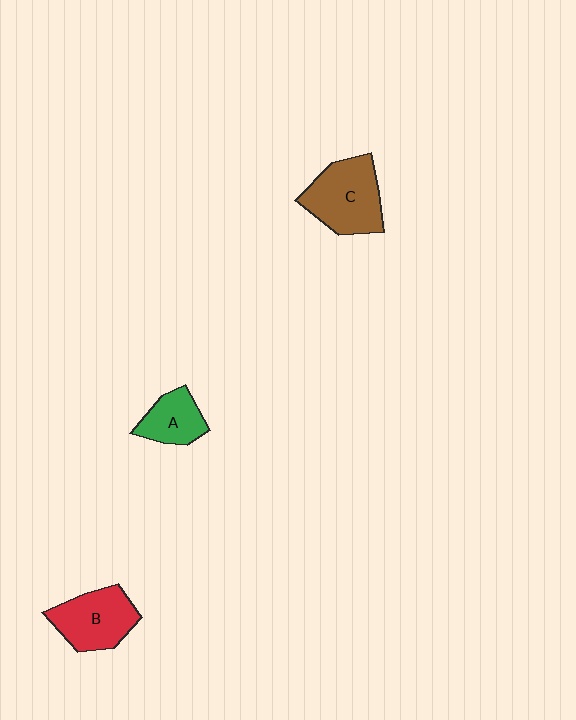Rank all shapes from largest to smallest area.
From largest to smallest: C (brown), B (red), A (green).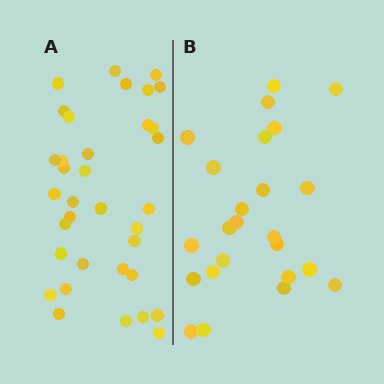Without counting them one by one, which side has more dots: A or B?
Region A (the left region) has more dots.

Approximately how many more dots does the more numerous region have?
Region A has roughly 12 or so more dots than region B.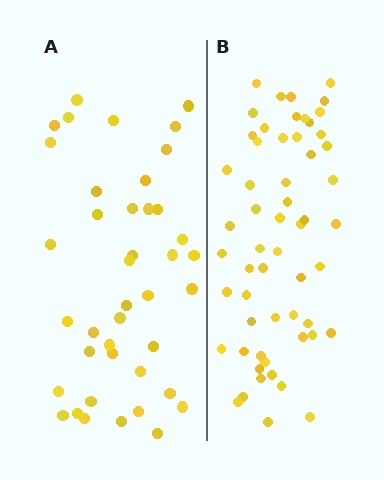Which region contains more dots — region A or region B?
Region B (the right region) has more dots.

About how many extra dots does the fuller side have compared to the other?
Region B has approximately 15 more dots than region A.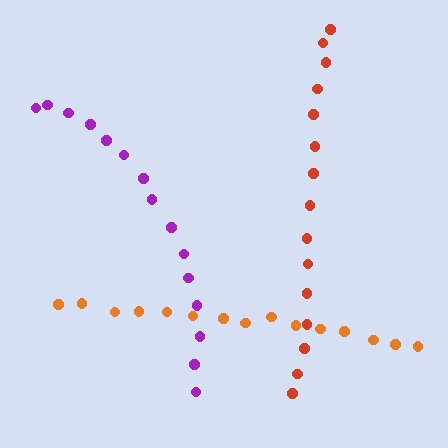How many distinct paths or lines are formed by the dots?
There are 3 distinct paths.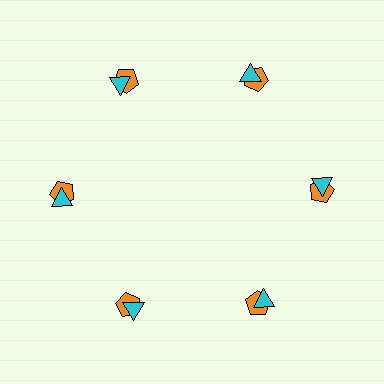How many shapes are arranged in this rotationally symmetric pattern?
There are 12 shapes, arranged in 6 groups of 2.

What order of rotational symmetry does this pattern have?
This pattern has 6-fold rotational symmetry.